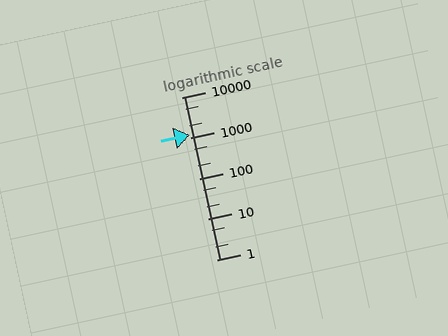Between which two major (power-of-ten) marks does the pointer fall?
The pointer is between 1000 and 10000.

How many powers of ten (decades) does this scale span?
The scale spans 4 decades, from 1 to 10000.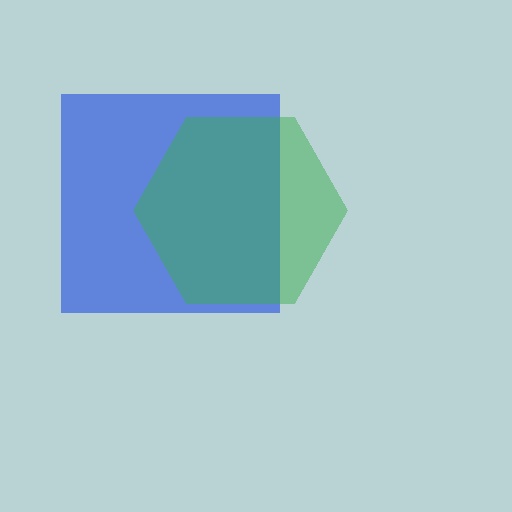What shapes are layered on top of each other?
The layered shapes are: a blue square, a green hexagon.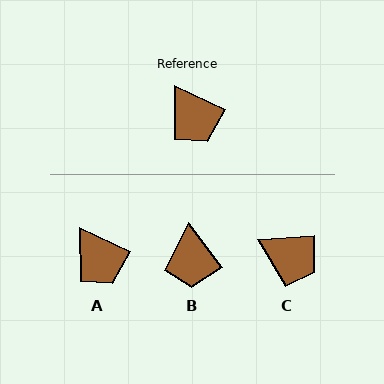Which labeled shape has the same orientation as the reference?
A.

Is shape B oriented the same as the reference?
No, it is off by about 28 degrees.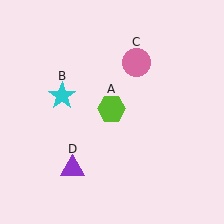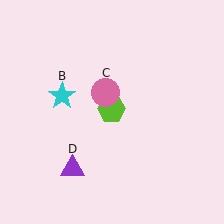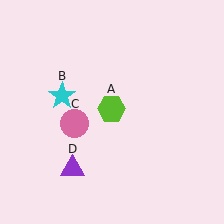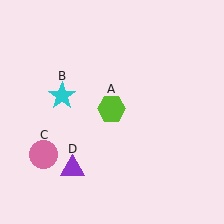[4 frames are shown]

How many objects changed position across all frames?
1 object changed position: pink circle (object C).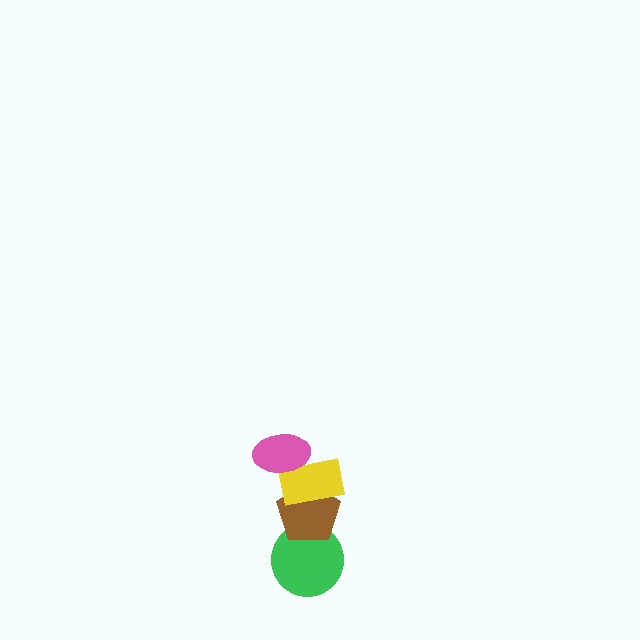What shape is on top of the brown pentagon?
The yellow rectangle is on top of the brown pentagon.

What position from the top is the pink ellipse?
The pink ellipse is 1st from the top.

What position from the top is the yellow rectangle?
The yellow rectangle is 2nd from the top.